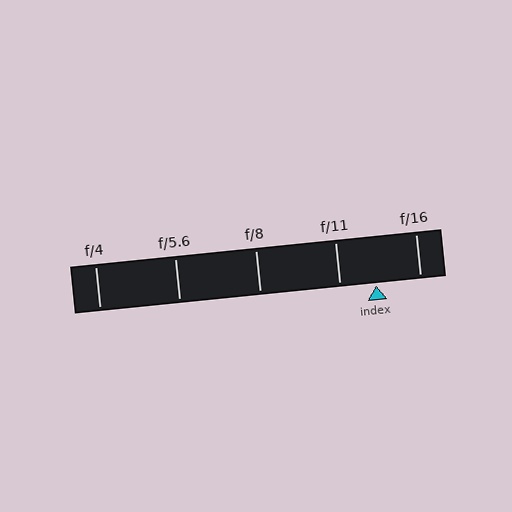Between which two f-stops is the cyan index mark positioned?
The index mark is between f/11 and f/16.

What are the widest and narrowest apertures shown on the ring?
The widest aperture shown is f/4 and the narrowest is f/16.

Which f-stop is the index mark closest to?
The index mark is closest to f/11.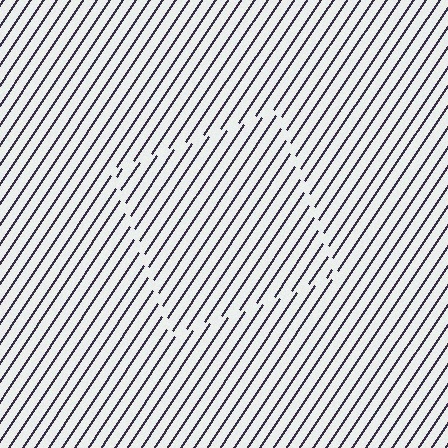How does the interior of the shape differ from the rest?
The interior of the shape contains the same grating, shifted by half a period — the contour is defined by the phase discontinuity where line-ends from the inner and outer gratings abut.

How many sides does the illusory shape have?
4 sides — the line-ends trace a square.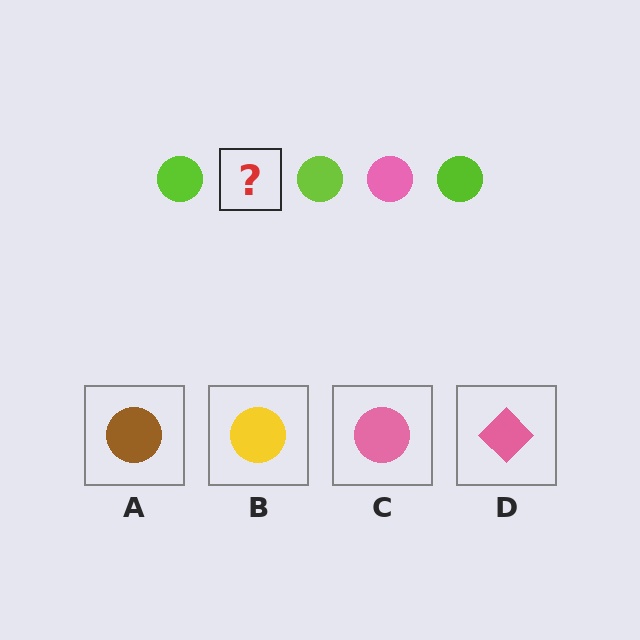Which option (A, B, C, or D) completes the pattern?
C.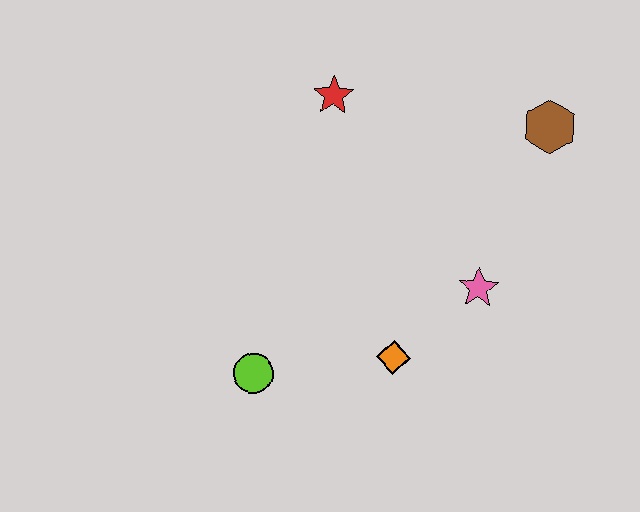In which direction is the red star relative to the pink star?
The red star is above the pink star.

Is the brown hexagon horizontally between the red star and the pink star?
No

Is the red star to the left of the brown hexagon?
Yes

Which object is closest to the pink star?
The orange diamond is closest to the pink star.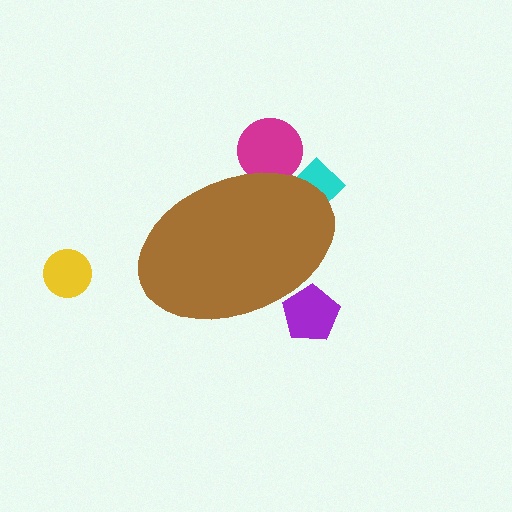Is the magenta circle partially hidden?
Yes, the magenta circle is partially hidden behind the brown ellipse.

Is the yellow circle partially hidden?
No, the yellow circle is fully visible.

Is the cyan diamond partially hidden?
Yes, the cyan diamond is partially hidden behind the brown ellipse.